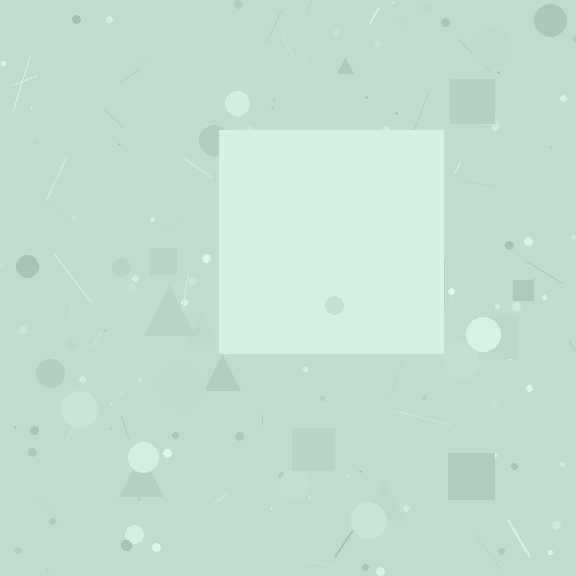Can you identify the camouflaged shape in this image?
The camouflaged shape is a square.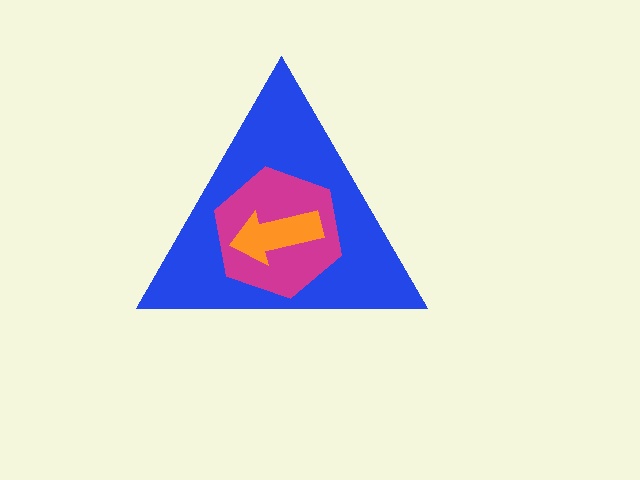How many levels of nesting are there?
3.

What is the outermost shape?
The blue triangle.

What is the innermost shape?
The orange arrow.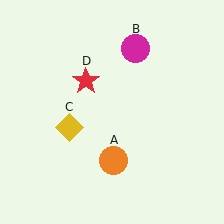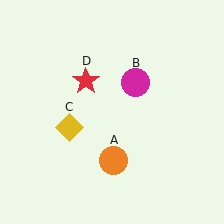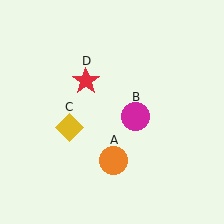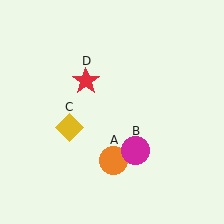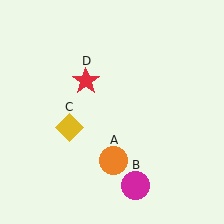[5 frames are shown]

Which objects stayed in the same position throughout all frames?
Orange circle (object A) and yellow diamond (object C) and red star (object D) remained stationary.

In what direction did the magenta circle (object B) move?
The magenta circle (object B) moved down.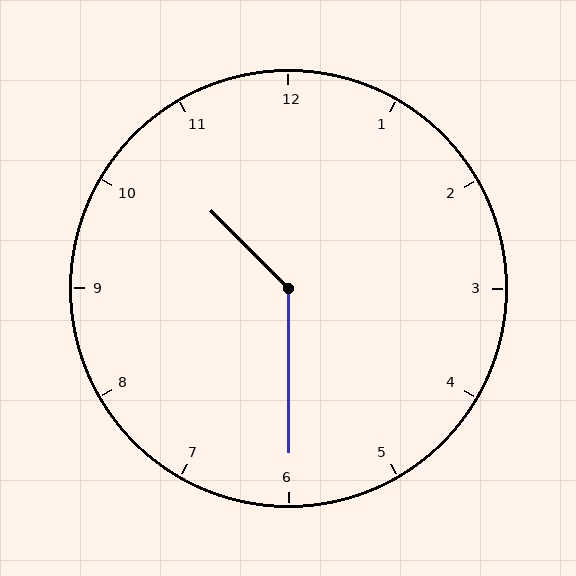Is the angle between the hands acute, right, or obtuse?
It is obtuse.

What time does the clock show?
10:30.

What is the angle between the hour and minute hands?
Approximately 135 degrees.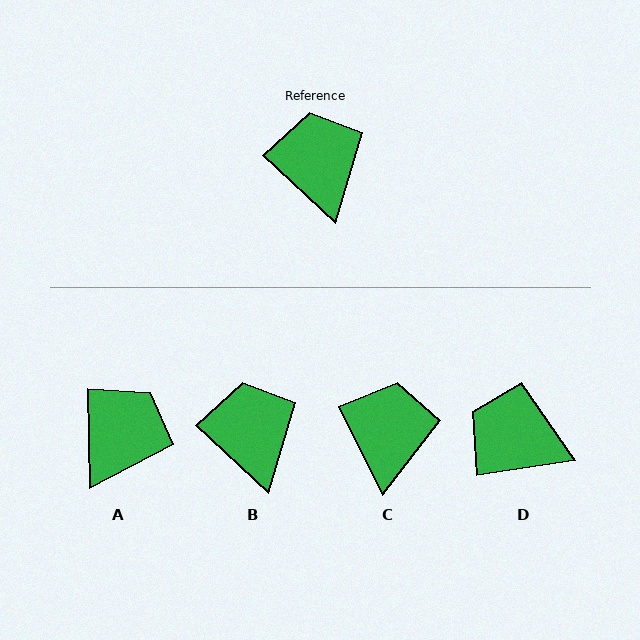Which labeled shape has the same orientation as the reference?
B.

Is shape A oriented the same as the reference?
No, it is off by about 46 degrees.